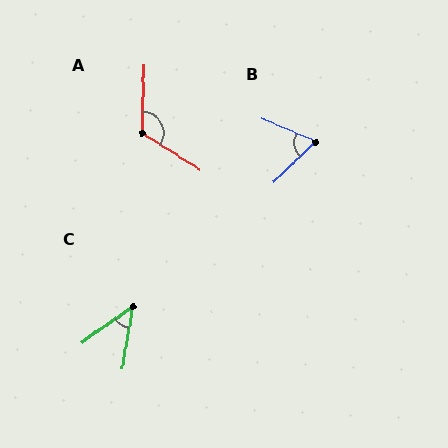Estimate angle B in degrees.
Approximately 66 degrees.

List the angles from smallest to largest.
C (45°), B (66°), A (120°).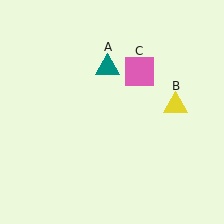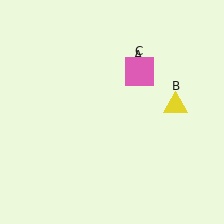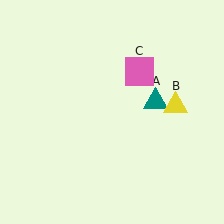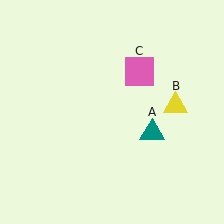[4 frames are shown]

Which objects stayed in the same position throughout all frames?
Yellow triangle (object B) and pink square (object C) remained stationary.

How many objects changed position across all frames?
1 object changed position: teal triangle (object A).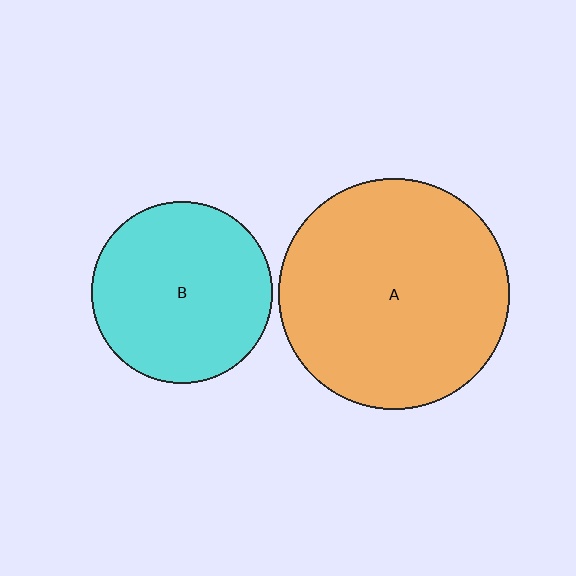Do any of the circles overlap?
No, none of the circles overlap.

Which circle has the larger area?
Circle A (orange).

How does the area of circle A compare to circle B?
Approximately 1.6 times.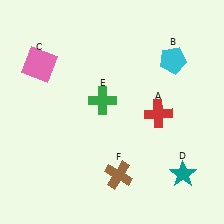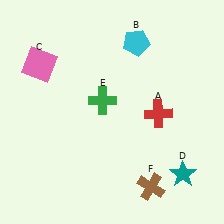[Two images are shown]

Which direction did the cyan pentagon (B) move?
The cyan pentagon (B) moved left.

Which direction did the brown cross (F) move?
The brown cross (F) moved right.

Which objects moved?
The objects that moved are: the cyan pentagon (B), the brown cross (F).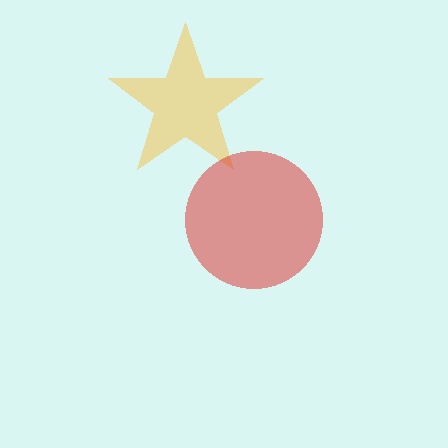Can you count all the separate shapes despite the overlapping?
Yes, there are 2 separate shapes.